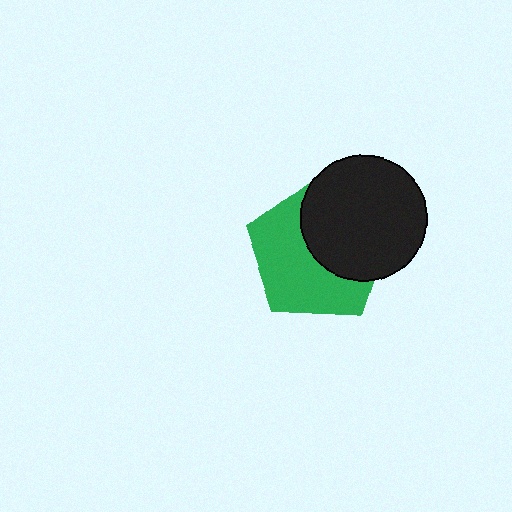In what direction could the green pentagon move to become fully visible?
The green pentagon could move toward the lower-left. That would shift it out from behind the black circle entirely.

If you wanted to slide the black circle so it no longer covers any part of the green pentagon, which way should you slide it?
Slide it toward the upper-right — that is the most direct way to separate the two shapes.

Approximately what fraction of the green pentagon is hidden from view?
Roughly 45% of the green pentagon is hidden behind the black circle.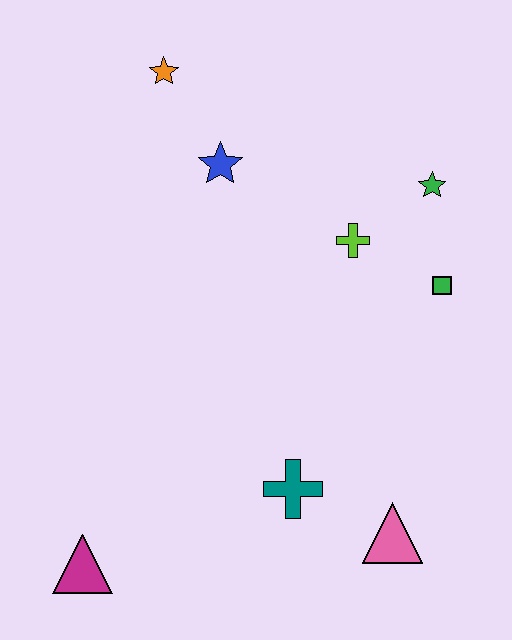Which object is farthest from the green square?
The magenta triangle is farthest from the green square.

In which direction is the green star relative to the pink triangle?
The green star is above the pink triangle.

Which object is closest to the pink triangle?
The teal cross is closest to the pink triangle.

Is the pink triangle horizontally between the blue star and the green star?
Yes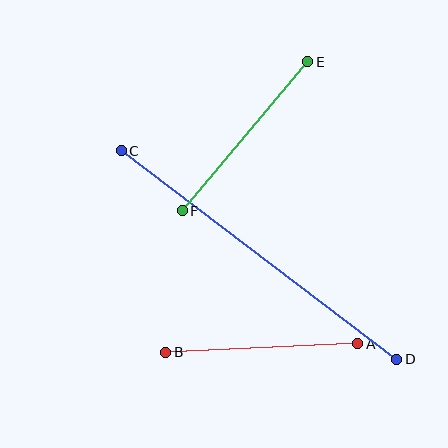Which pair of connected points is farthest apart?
Points C and D are farthest apart.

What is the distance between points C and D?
The distance is approximately 345 pixels.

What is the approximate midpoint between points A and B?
The midpoint is at approximately (262, 348) pixels.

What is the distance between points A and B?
The distance is approximately 192 pixels.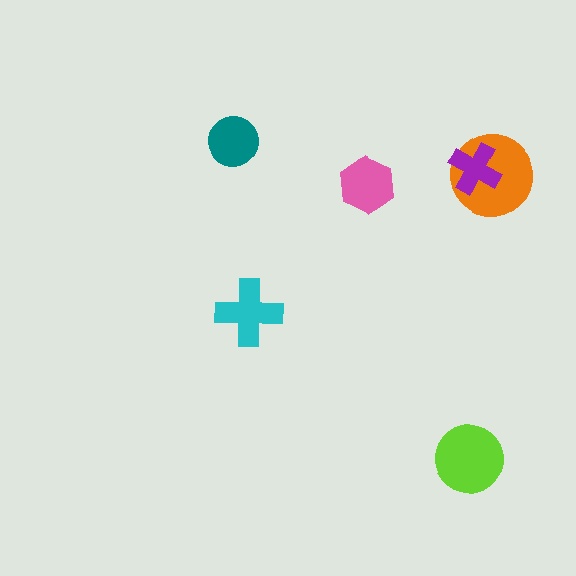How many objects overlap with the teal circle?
0 objects overlap with the teal circle.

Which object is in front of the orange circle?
The purple cross is in front of the orange circle.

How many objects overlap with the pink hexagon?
0 objects overlap with the pink hexagon.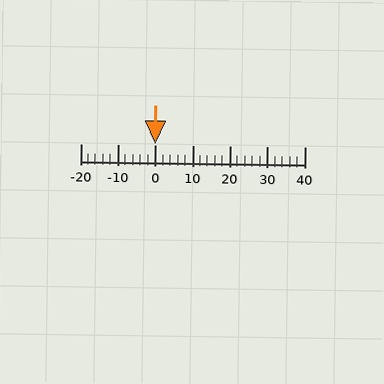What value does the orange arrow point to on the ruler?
The orange arrow points to approximately 0.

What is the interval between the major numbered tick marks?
The major tick marks are spaced 10 units apart.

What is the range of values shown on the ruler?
The ruler shows values from -20 to 40.